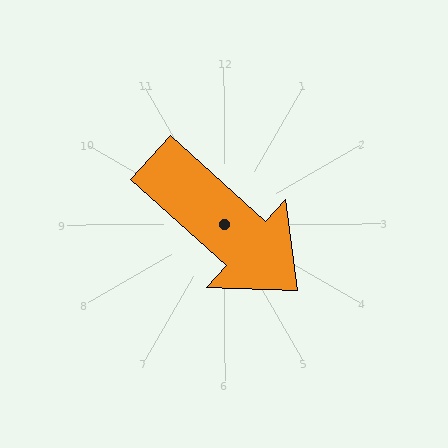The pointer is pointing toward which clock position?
Roughly 4 o'clock.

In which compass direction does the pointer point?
Southeast.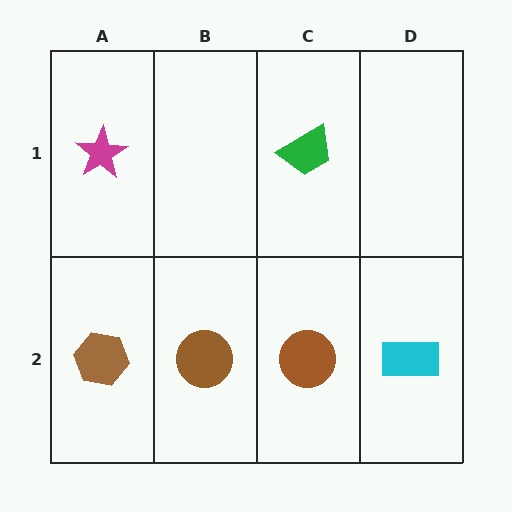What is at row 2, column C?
A brown circle.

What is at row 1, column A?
A magenta star.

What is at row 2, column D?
A cyan rectangle.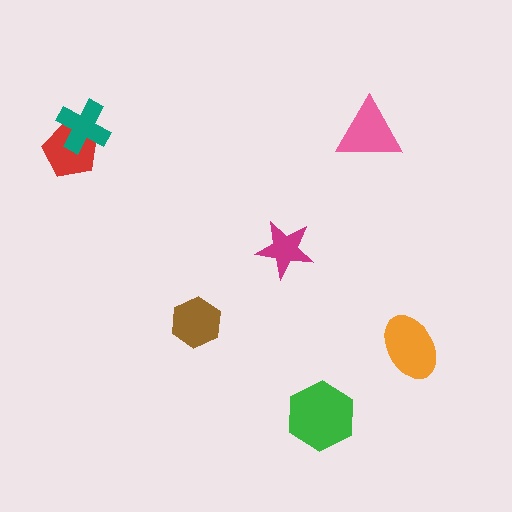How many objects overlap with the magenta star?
0 objects overlap with the magenta star.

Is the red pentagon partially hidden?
Yes, it is partially covered by another shape.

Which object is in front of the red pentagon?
The teal cross is in front of the red pentagon.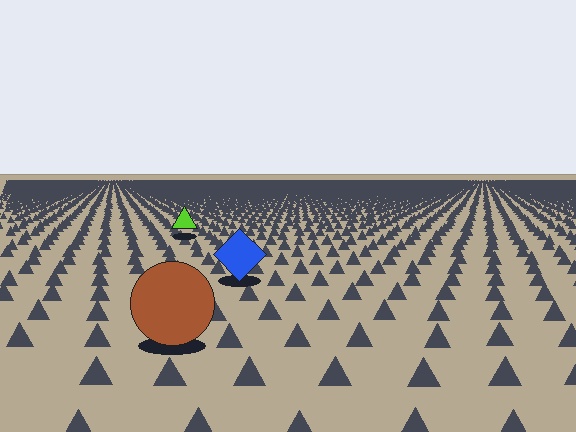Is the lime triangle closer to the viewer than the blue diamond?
No. The blue diamond is closer — you can tell from the texture gradient: the ground texture is coarser near it.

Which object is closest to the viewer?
The brown circle is closest. The texture marks near it are larger and more spread out.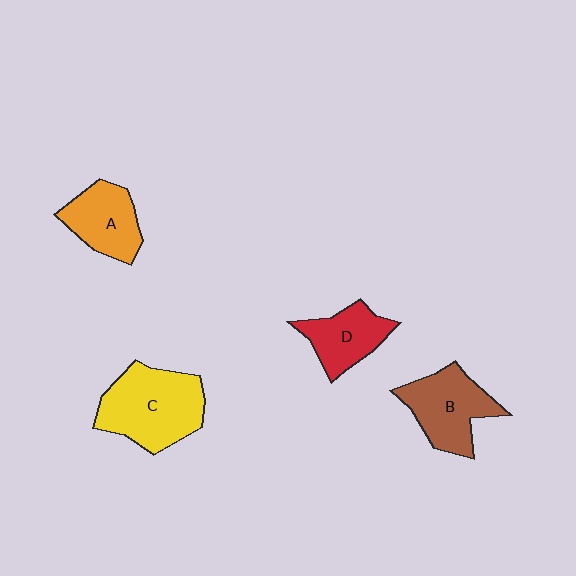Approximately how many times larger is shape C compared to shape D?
Approximately 1.7 times.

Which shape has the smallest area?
Shape D (red).